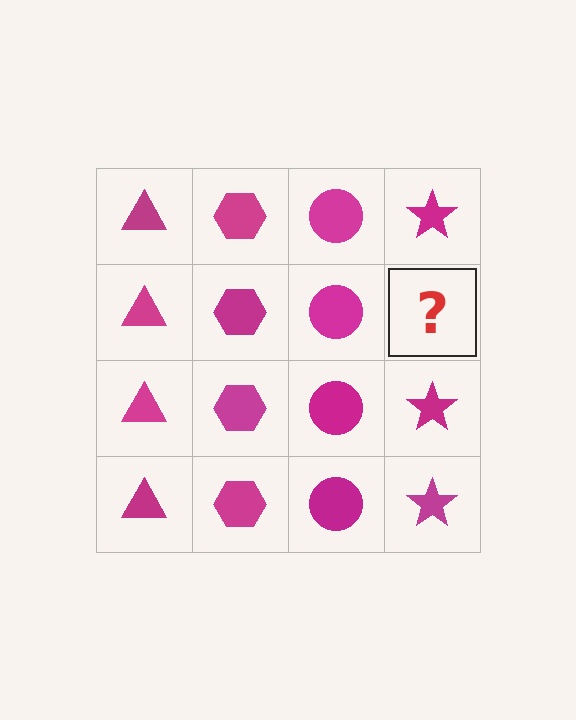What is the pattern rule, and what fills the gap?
The rule is that each column has a consistent shape. The gap should be filled with a magenta star.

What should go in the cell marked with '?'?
The missing cell should contain a magenta star.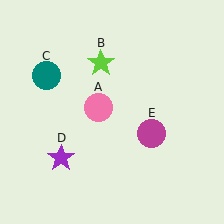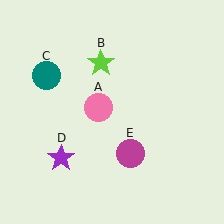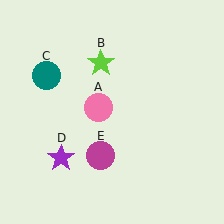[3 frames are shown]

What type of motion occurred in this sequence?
The magenta circle (object E) rotated clockwise around the center of the scene.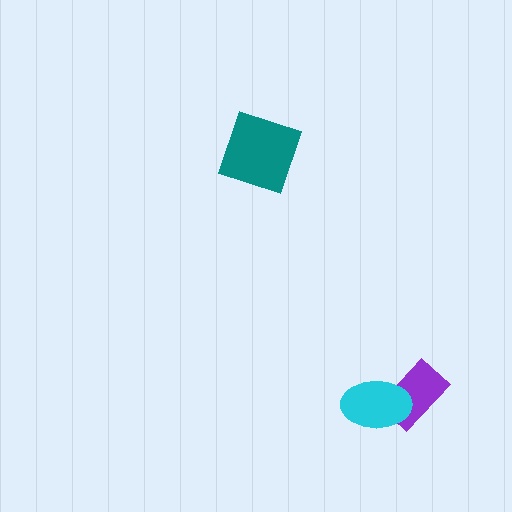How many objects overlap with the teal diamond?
0 objects overlap with the teal diamond.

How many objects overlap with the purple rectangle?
1 object overlaps with the purple rectangle.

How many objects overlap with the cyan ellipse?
1 object overlaps with the cyan ellipse.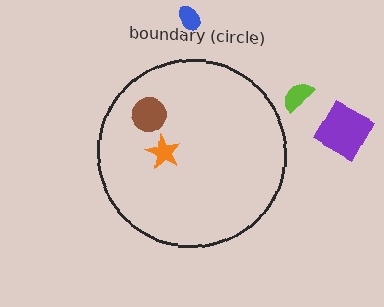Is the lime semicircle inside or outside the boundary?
Outside.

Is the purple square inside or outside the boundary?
Outside.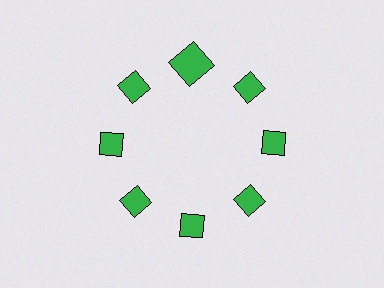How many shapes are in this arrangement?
There are 8 shapes arranged in a ring pattern.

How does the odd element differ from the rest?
It has a different shape: square instead of diamond.